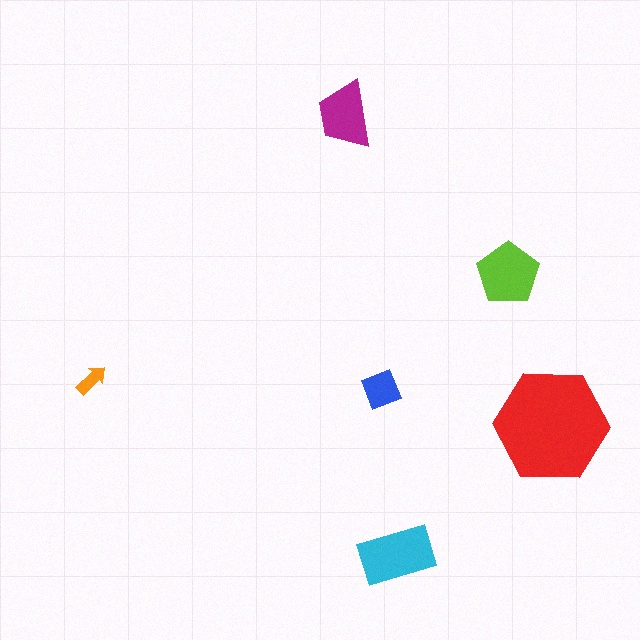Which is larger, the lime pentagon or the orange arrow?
The lime pentagon.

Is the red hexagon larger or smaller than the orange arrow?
Larger.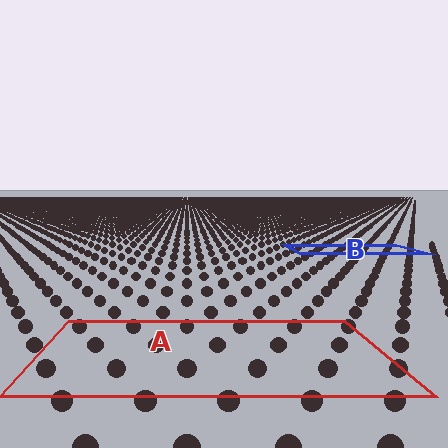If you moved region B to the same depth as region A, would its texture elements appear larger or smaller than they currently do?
They would appear larger. At a closer depth, the same texture elements are projected at a bigger on-screen size.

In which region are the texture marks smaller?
The texture marks are smaller in region B, because it is farther away.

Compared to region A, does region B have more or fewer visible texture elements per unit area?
Region B has more texture elements per unit area — they are packed more densely because it is farther away.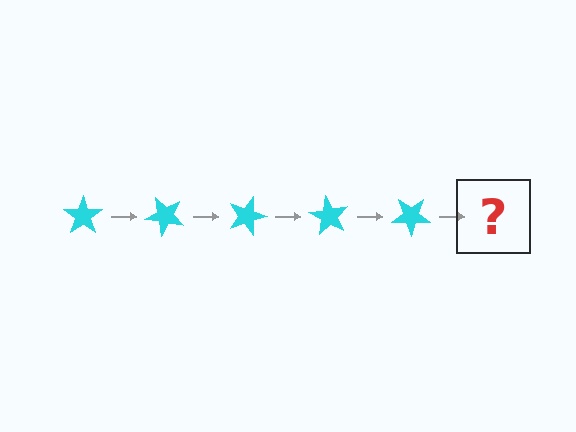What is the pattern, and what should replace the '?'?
The pattern is that the star rotates 45 degrees each step. The '?' should be a cyan star rotated 225 degrees.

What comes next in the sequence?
The next element should be a cyan star rotated 225 degrees.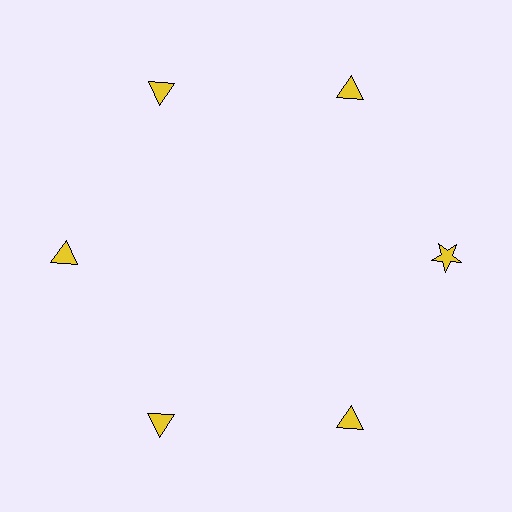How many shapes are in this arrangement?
There are 6 shapes arranged in a ring pattern.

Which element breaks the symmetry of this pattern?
The yellow star at roughly the 3 o'clock position breaks the symmetry. All other shapes are yellow triangles.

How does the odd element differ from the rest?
It has a different shape: star instead of triangle.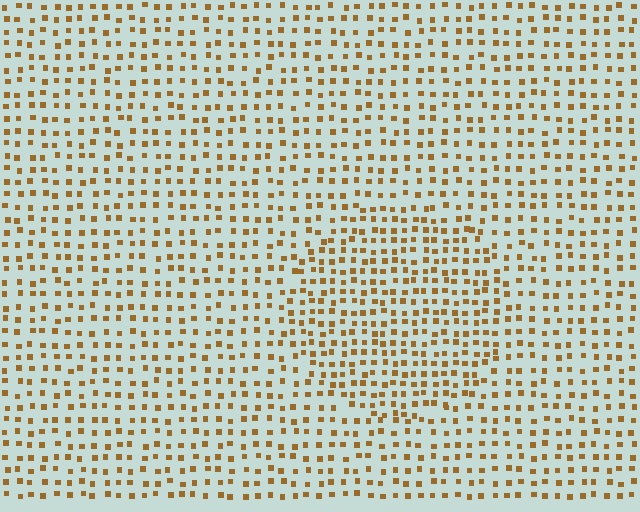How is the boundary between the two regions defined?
The boundary is defined by a change in element density (approximately 1.5x ratio). All elements are the same color, size, and shape.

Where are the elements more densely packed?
The elements are more densely packed inside the circle boundary.